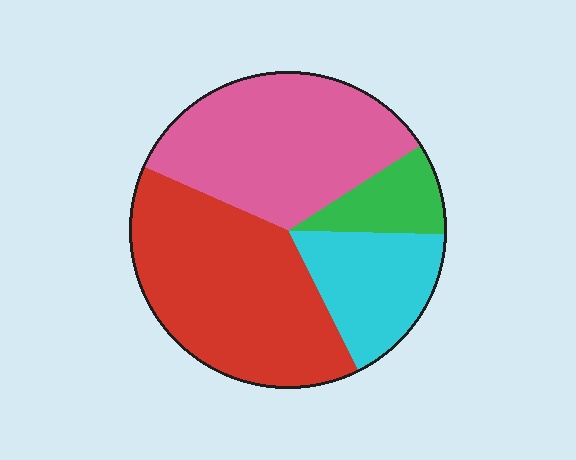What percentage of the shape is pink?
Pink covers 34% of the shape.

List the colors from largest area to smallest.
From largest to smallest: red, pink, cyan, green.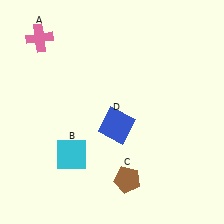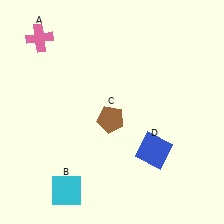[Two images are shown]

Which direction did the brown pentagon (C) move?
The brown pentagon (C) moved up.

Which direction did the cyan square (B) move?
The cyan square (B) moved down.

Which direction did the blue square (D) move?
The blue square (D) moved right.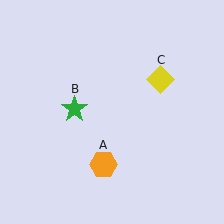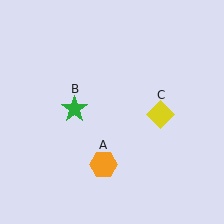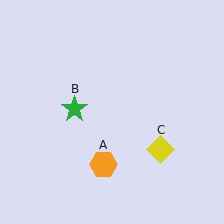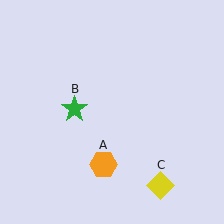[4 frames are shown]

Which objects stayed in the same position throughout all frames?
Orange hexagon (object A) and green star (object B) remained stationary.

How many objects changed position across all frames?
1 object changed position: yellow diamond (object C).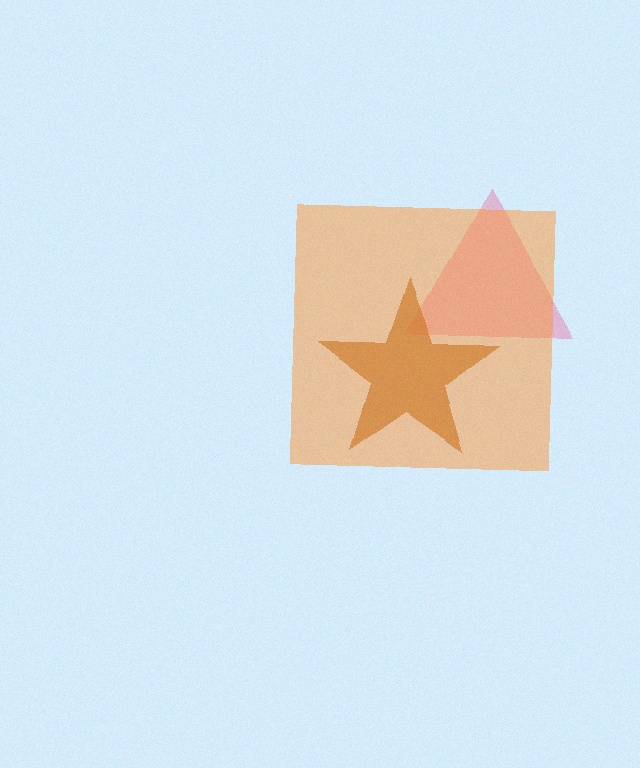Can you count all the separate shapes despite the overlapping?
Yes, there are 3 separate shapes.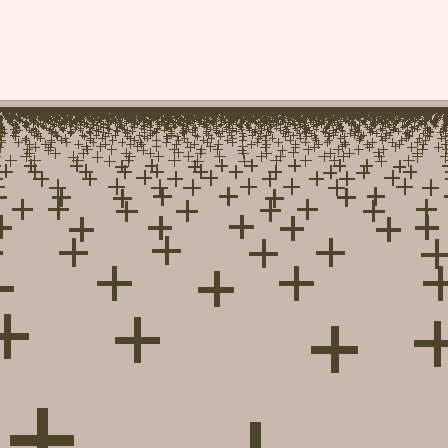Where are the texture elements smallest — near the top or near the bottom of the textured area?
Near the top.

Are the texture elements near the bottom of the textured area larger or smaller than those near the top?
Larger. Near the bottom, elements are closer to the viewer and appear at a bigger on-screen size.